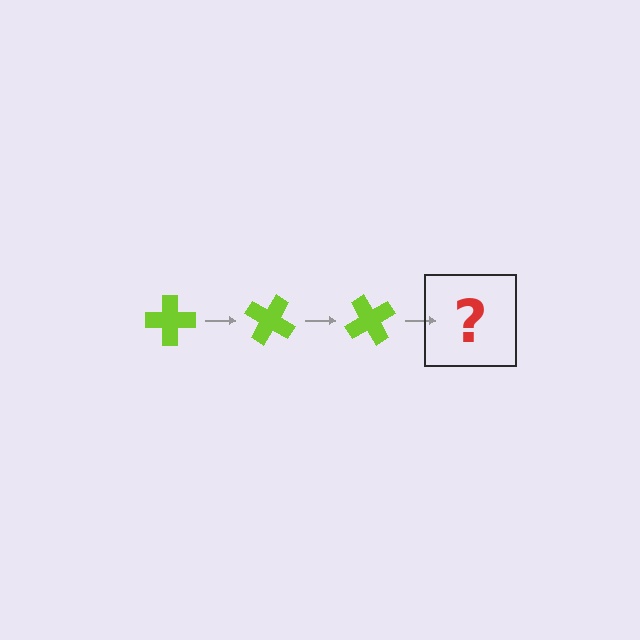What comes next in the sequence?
The next element should be a lime cross rotated 90 degrees.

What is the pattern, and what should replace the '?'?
The pattern is that the cross rotates 30 degrees each step. The '?' should be a lime cross rotated 90 degrees.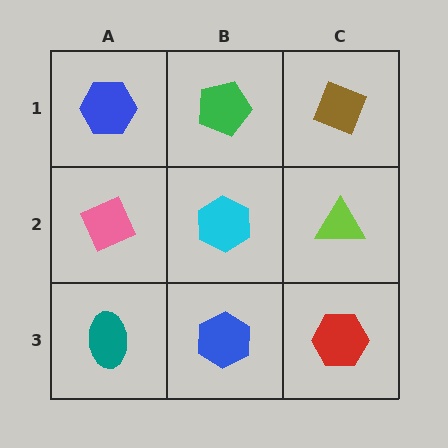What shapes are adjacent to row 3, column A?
A pink diamond (row 2, column A), a blue hexagon (row 3, column B).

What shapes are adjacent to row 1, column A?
A pink diamond (row 2, column A), a green pentagon (row 1, column B).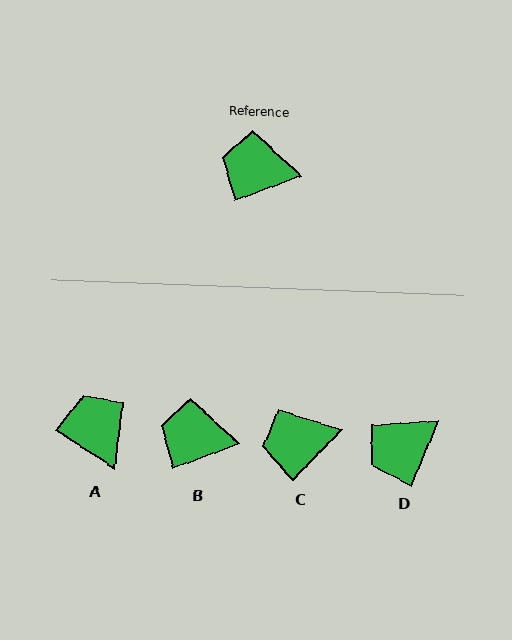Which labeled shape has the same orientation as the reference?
B.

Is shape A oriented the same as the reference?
No, it is off by about 53 degrees.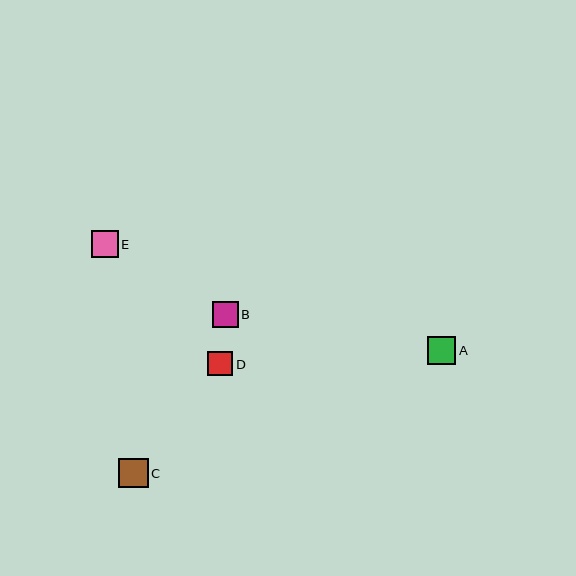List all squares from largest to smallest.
From largest to smallest: C, A, E, B, D.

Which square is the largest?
Square C is the largest with a size of approximately 29 pixels.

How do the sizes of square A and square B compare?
Square A and square B are approximately the same size.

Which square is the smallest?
Square D is the smallest with a size of approximately 25 pixels.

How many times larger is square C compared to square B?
Square C is approximately 1.1 times the size of square B.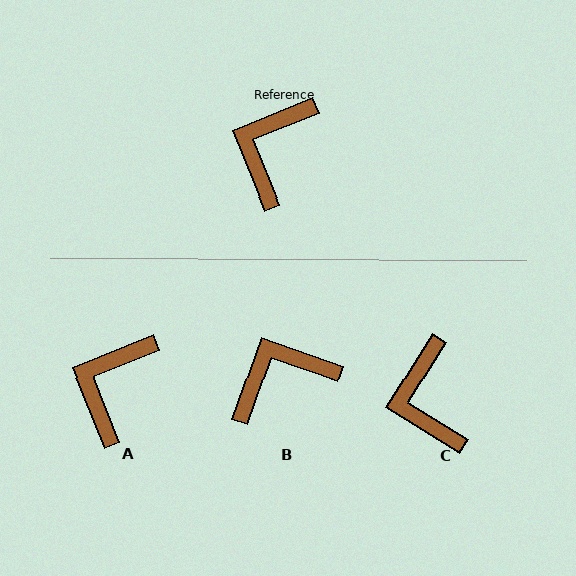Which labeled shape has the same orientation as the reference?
A.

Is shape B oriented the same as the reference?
No, it is off by about 42 degrees.